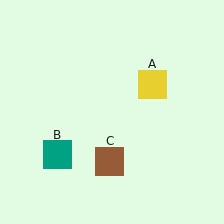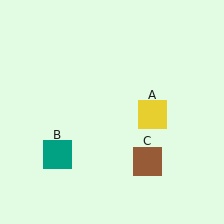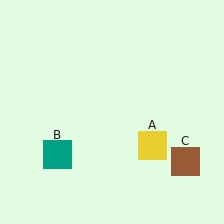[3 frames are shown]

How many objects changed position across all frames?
2 objects changed position: yellow square (object A), brown square (object C).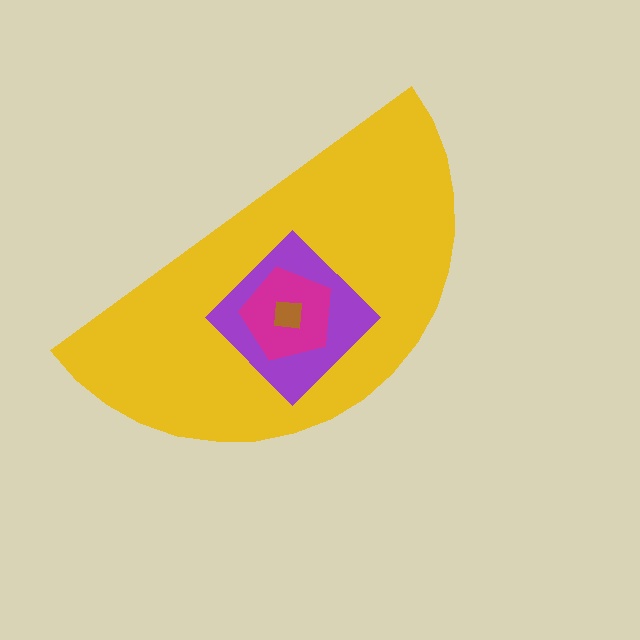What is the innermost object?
The brown square.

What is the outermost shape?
The yellow semicircle.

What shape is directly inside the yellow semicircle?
The purple diamond.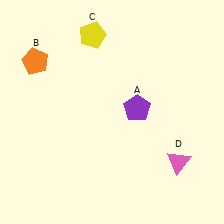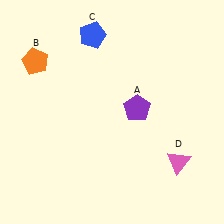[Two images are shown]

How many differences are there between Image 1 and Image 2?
There is 1 difference between the two images.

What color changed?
The pentagon (C) changed from yellow in Image 1 to blue in Image 2.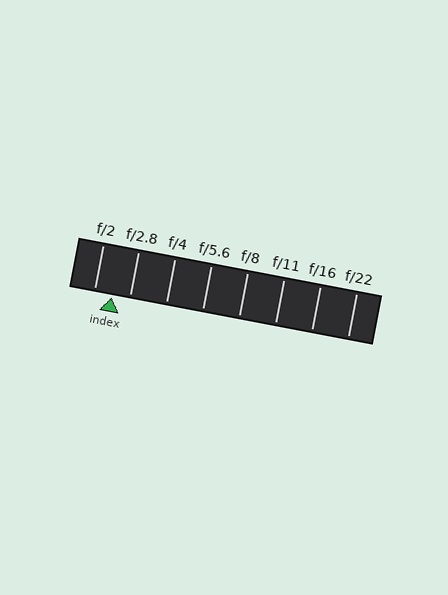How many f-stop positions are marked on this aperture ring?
There are 8 f-stop positions marked.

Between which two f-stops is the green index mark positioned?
The index mark is between f/2 and f/2.8.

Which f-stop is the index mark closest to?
The index mark is closest to f/2.8.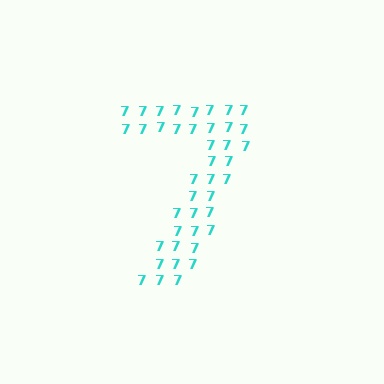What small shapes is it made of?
It is made of small digit 7's.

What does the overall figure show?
The overall figure shows the digit 7.